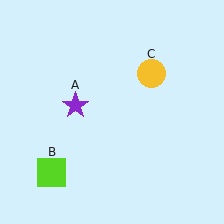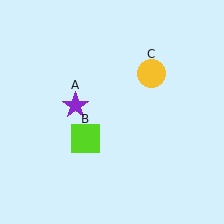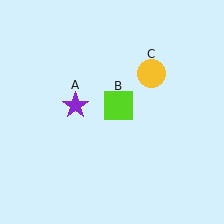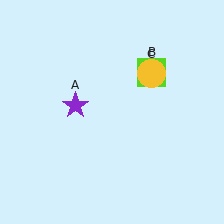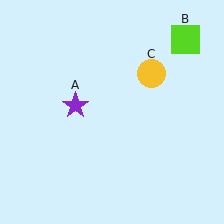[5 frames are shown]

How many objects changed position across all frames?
1 object changed position: lime square (object B).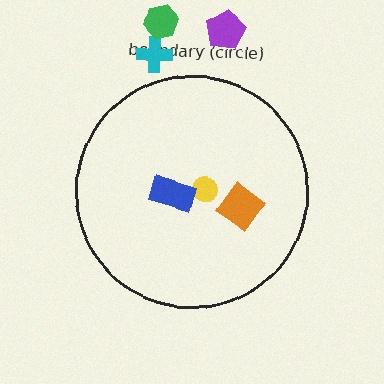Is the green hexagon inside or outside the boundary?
Outside.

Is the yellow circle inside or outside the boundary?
Inside.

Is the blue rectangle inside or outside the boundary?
Inside.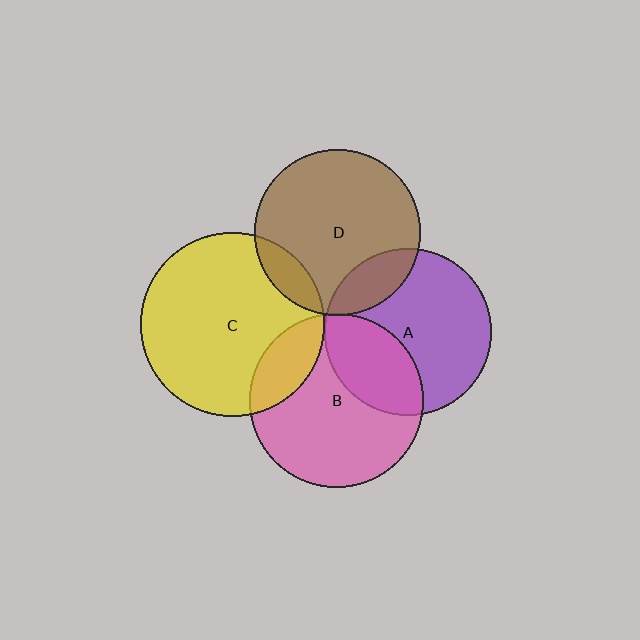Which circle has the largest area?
Circle C (yellow).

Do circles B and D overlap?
Yes.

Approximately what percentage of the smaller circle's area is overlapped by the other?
Approximately 5%.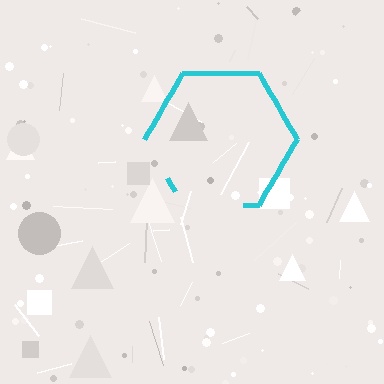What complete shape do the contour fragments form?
The contour fragments form a hexagon.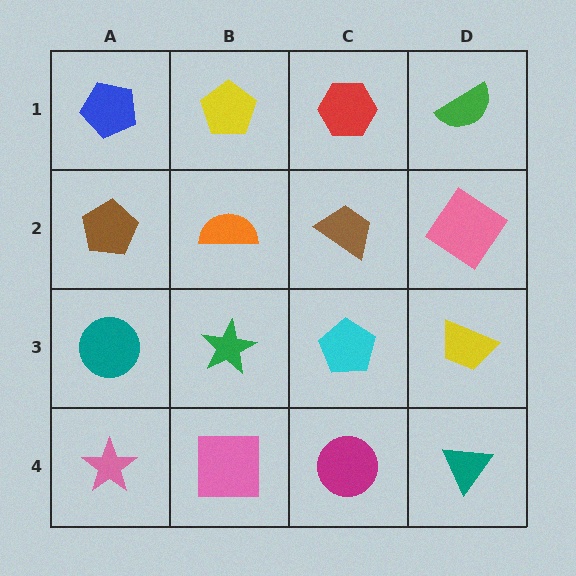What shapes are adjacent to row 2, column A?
A blue pentagon (row 1, column A), a teal circle (row 3, column A), an orange semicircle (row 2, column B).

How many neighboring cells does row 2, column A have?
3.